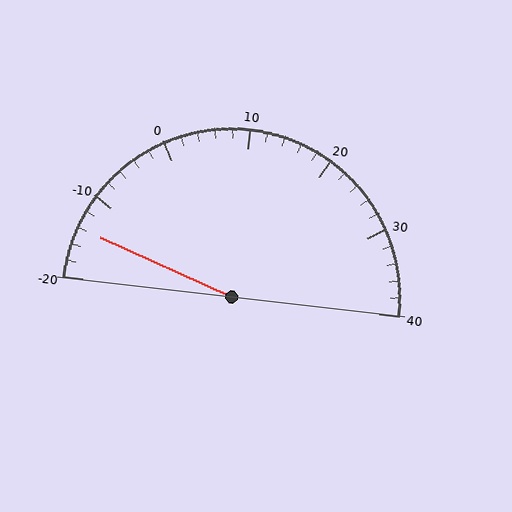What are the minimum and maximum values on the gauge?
The gauge ranges from -20 to 40.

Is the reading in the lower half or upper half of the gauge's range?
The reading is in the lower half of the range (-20 to 40).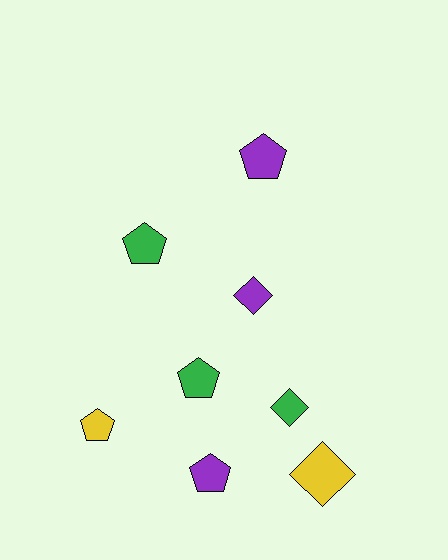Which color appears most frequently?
Green, with 3 objects.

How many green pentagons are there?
There are 2 green pentagons.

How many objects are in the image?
There are 8 objects.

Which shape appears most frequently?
Pentagon, with 5 objects.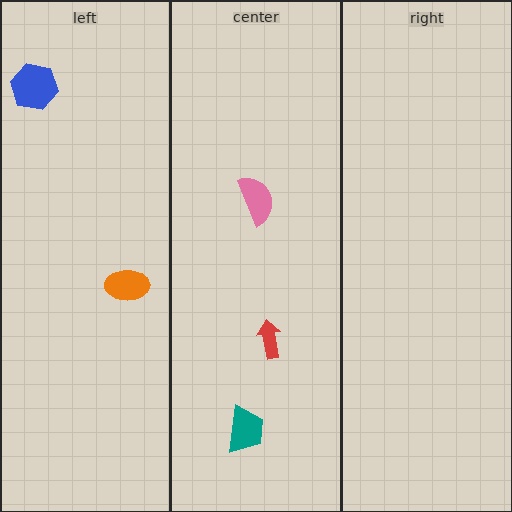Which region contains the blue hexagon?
The left region.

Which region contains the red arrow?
The center region.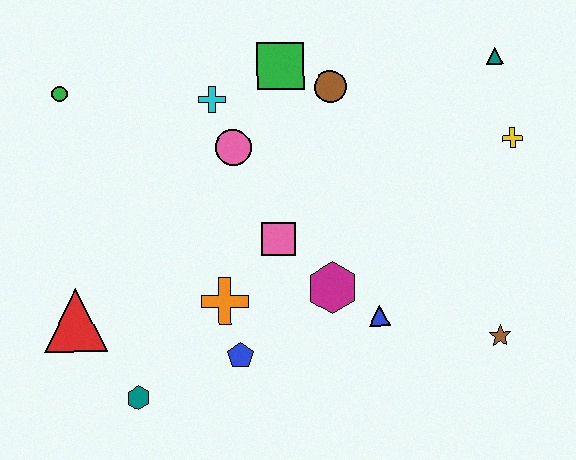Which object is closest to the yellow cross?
The teal triangle is closest to the yellow cross.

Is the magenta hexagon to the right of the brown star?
No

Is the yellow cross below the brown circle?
Yes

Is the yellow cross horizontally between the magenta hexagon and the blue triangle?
No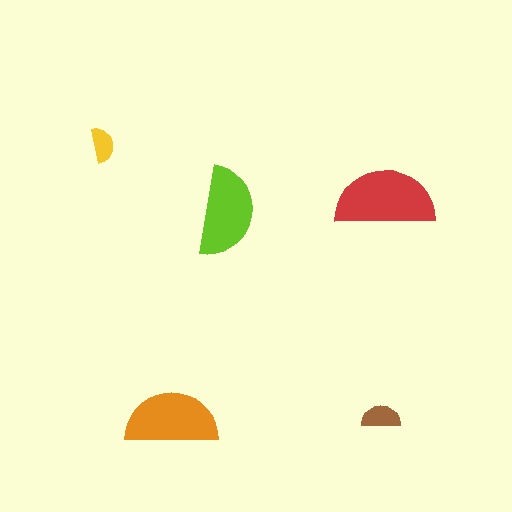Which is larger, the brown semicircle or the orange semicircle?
The orange one.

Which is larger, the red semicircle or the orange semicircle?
The red one.